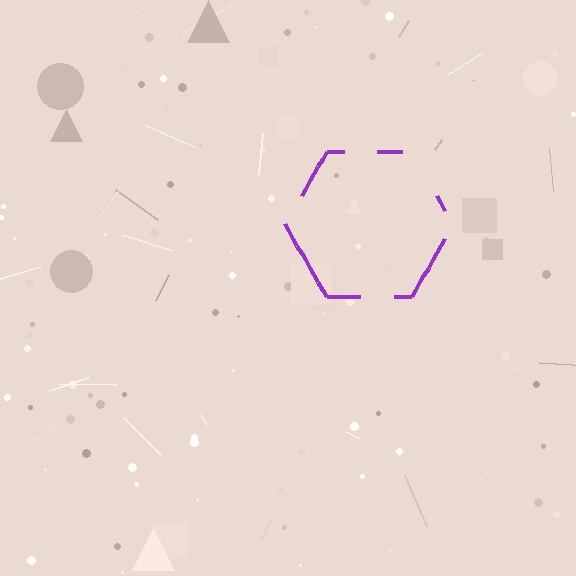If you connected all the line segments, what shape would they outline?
They would outline a hexagon.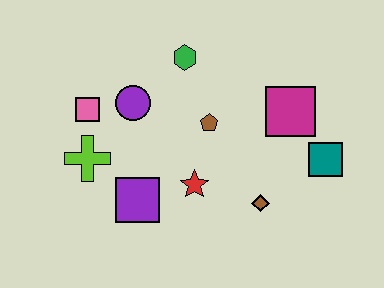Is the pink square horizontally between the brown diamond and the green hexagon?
No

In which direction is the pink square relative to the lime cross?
The pink square is above the lime cross.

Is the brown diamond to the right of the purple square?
Yes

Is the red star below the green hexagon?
Yes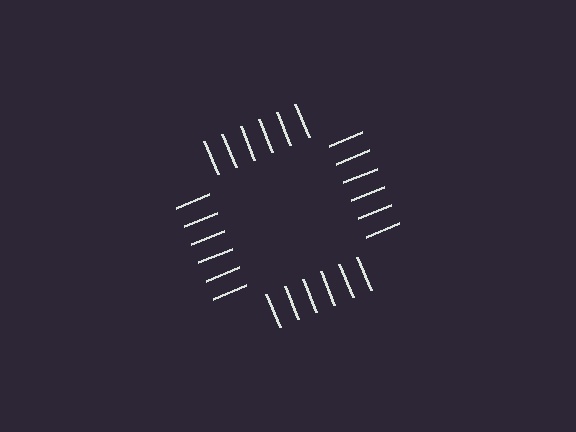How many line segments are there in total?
24 — 6 along each of the 4 edges.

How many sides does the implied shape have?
4 sides — the line-ends trace a square.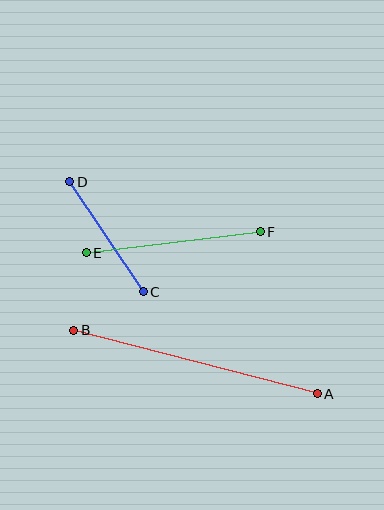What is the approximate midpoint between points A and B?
The midpoint is at approximately (195, 362) pixels.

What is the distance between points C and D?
The distance is approximately 133 pixels.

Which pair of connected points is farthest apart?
Points A and B are farthest apart.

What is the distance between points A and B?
The distance is approximately 251 pixels.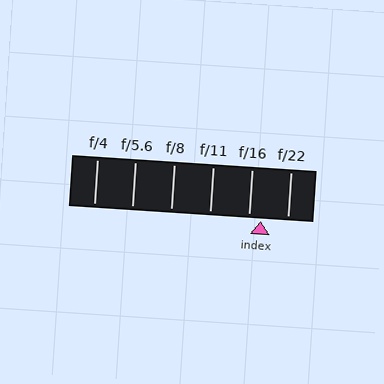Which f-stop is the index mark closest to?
The index mark is closest to f/16.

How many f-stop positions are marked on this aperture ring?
There are 6 f-stop positions marked.